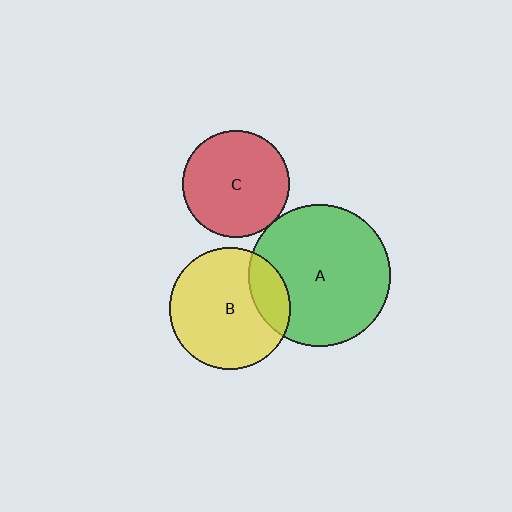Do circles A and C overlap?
Yes.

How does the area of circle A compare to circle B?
Approximately 1.4 times.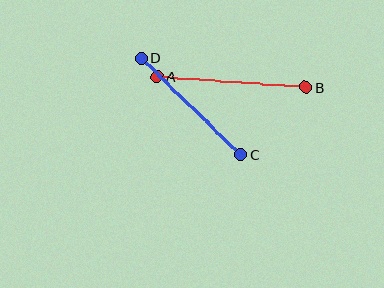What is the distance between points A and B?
The distance is approximately 149 pixels.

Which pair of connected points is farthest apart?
Points A and B are farthest apart.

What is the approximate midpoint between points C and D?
The midpoint is at approximately (191, 106) pixels.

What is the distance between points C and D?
The distance is approximately 139 pixels.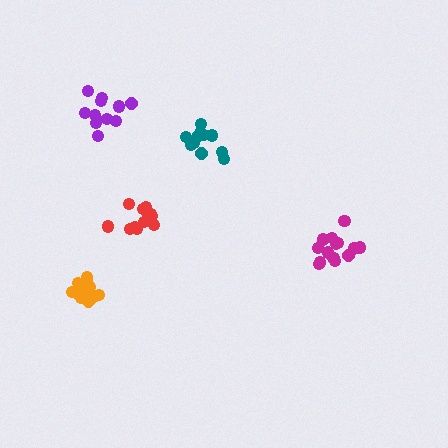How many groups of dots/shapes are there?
There are 5 groups.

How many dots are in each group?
Group 1: 13 dots, Group 2: 12 dots, Group 3: 14 dots, Group 4: 11 dots, Group 5: 15 dots (65 total).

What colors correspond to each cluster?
The clusters are colored: red, purple, magenta, teal, orange.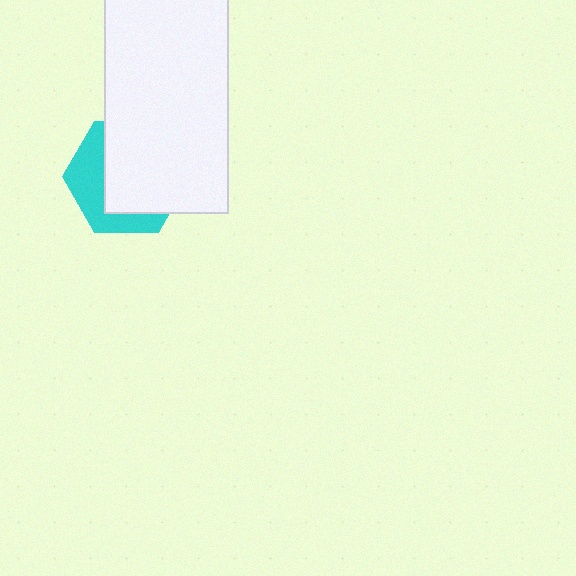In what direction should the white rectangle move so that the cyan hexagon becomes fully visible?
The white rectangle should move toward the upper-right. That is the shortest direction to clear the overlap and leave the cyan hexagon fully visible.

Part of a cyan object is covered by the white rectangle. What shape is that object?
It is a hexagon.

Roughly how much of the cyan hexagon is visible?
A small part of it is visible (roughly 37%).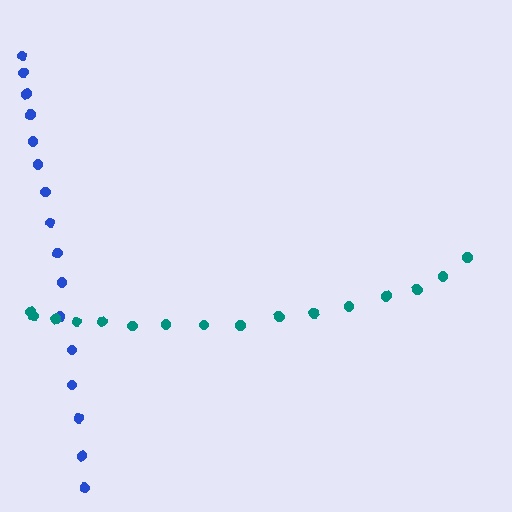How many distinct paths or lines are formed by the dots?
There are 2 distinct paths.